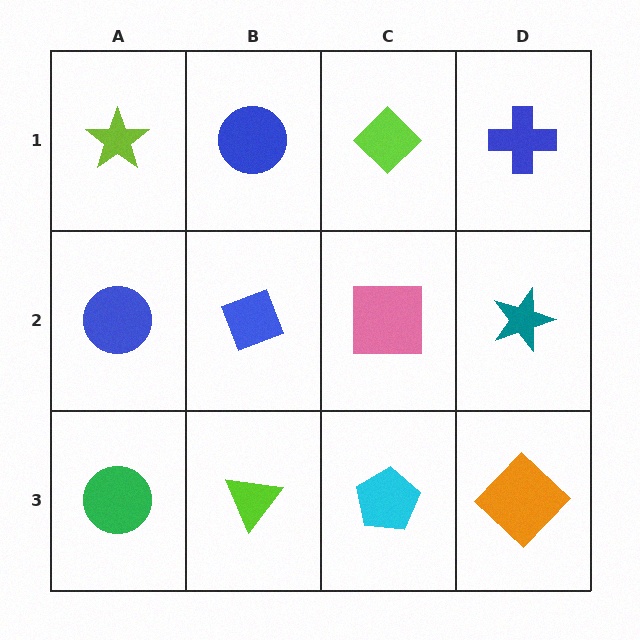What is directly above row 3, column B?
A blue diamond.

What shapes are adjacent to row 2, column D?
A blue cross (row 1, column D), an orange diamond (row 3, column D), a pink square (row 2, column C).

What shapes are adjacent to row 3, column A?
A blue circle (row 2, column A), a lime triangle (row 3, column B).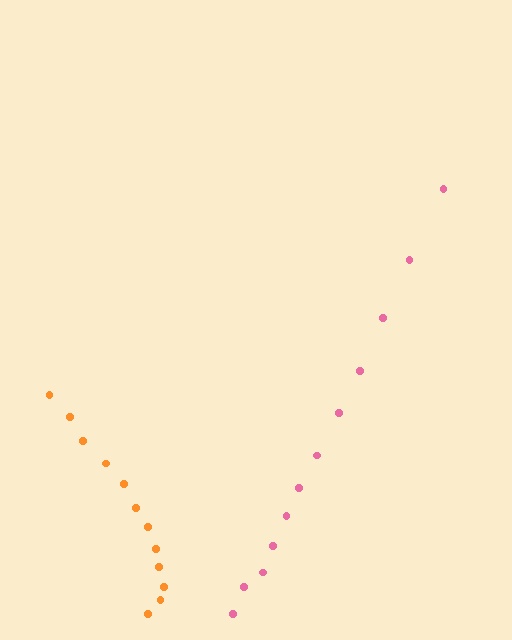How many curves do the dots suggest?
There are 2 distinct paths.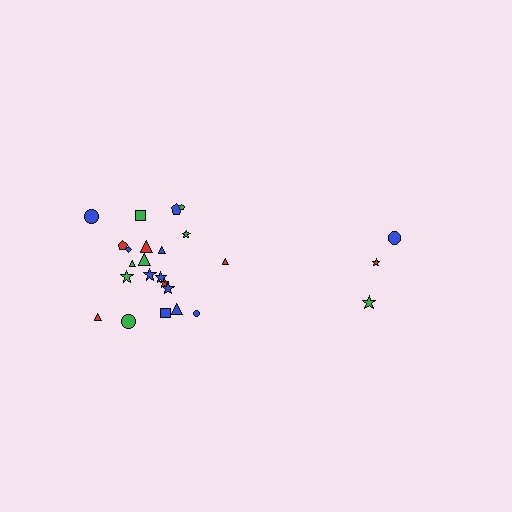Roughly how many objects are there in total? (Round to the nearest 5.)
Roughly 25 objects in total.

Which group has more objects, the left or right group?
The left group.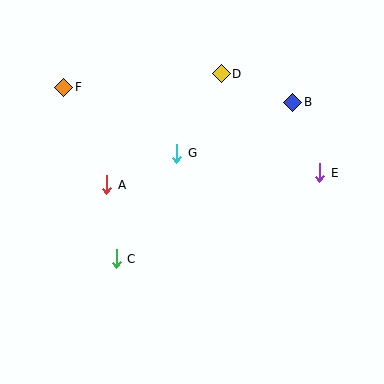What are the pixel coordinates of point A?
Point A is at (107, 185).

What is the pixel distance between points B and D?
The distance between B and D is 77 pixels.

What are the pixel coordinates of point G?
Point G is at (177, 153).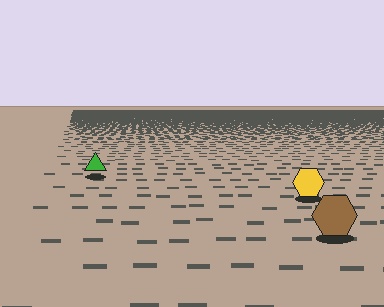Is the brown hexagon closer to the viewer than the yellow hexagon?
Yes. The brown hexagon is closer — you can tell from the texture gradient: the ground texture is coarser near it.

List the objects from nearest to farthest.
From nearest to farthest: the brown hexagon, the yellow hexagon, the green triangle.